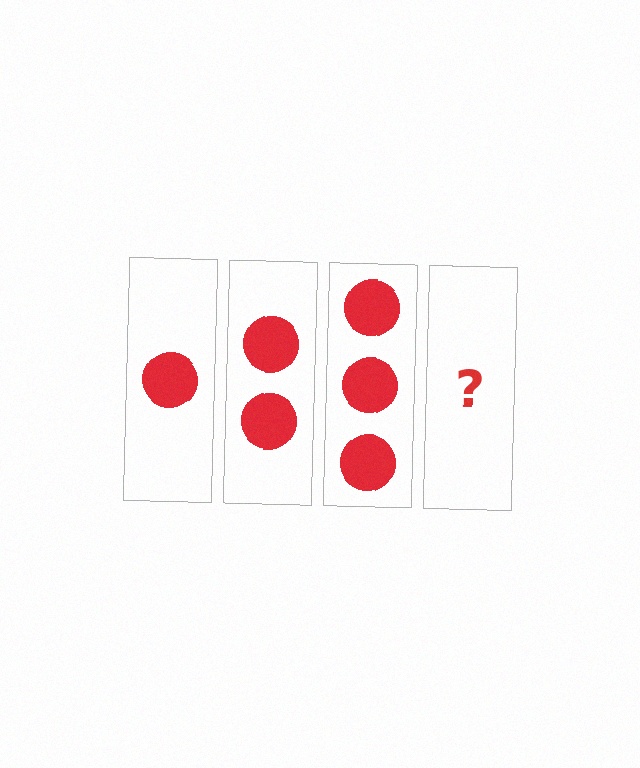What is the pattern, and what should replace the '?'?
The pattern is that each step adds one more circle. The '?' should be 4 circles.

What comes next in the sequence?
The next element should be 4 circles.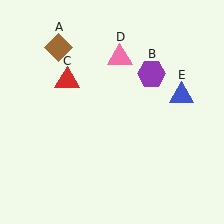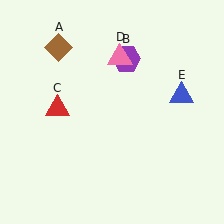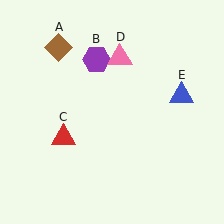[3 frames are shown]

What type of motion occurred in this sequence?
The purple hexagon (object B), red triangle (object C) rotated counterclockwise around the center of the scene.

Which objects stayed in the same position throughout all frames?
Brown diamond (object A) and pink triangle (object D) and blue triangle (object E) remained stationary.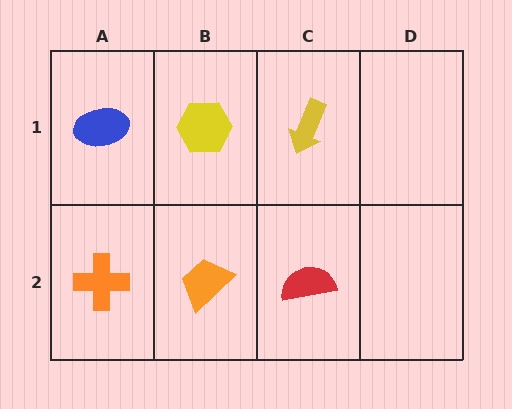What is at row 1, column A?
A blue ellipse.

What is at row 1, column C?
A yellow arrow.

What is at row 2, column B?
An orange trapezoid.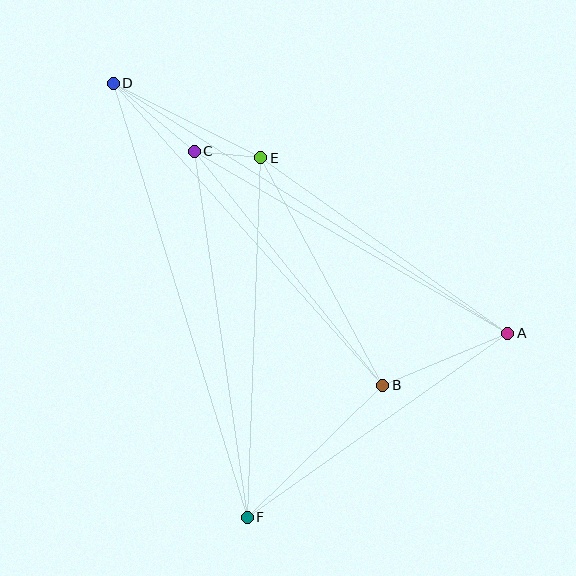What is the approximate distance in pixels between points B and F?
The distance between B and F is approximately 189 pixels.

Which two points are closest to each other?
Points C and E are closest to each other.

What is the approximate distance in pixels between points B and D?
The distance between B and D is approximately 405 pixels.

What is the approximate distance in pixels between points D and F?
The distance between D and F is approximately 454 pixels.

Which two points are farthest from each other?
Points A and D are farthest from each other.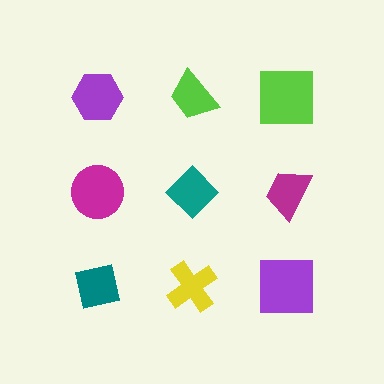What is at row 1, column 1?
A purple hexagon.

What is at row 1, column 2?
A lime trapezoid.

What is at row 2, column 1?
A magenta circle.